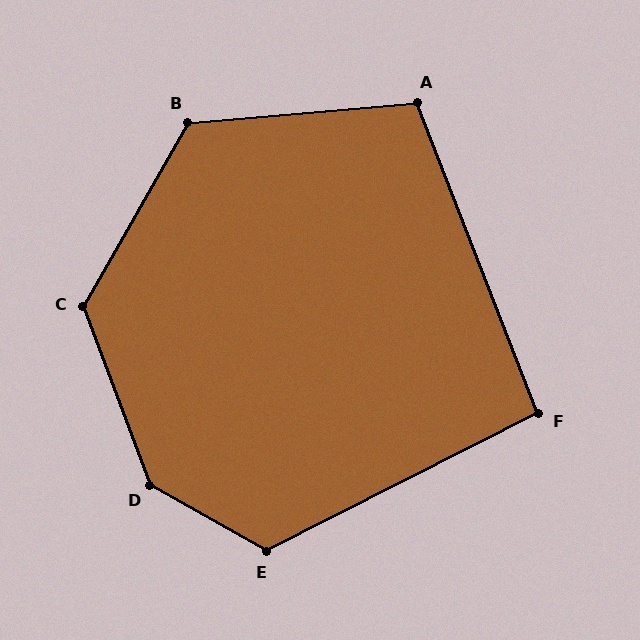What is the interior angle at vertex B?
Approximately 125 degrees (obtuse).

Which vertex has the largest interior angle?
D, at approximately 140 degrees.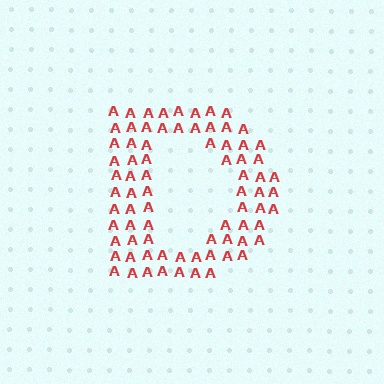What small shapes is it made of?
It is made of small letter A's.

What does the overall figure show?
The overall figure shows the letter D.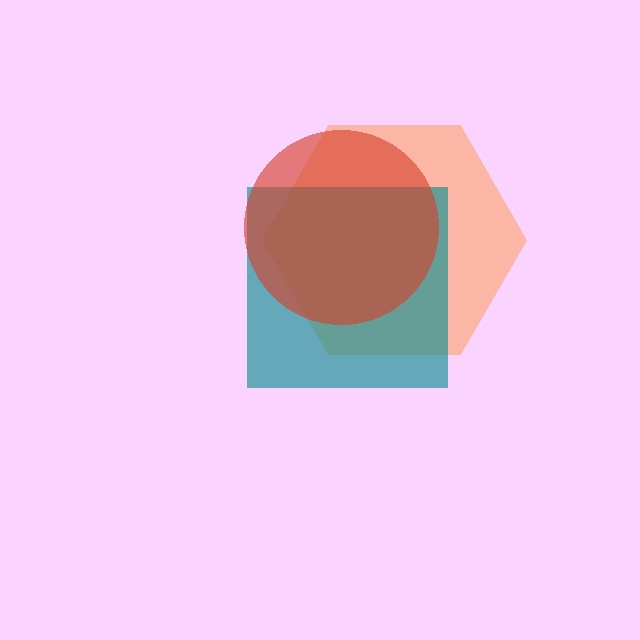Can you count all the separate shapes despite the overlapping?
Yes, there are 3 separate shapes.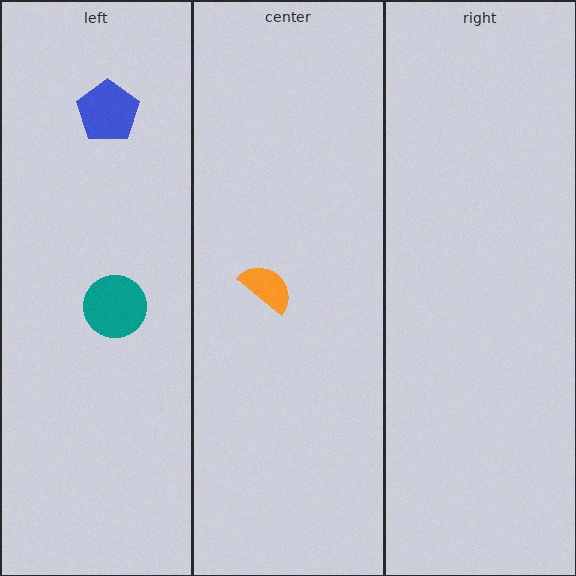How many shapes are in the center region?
1.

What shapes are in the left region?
The teal circle, the blue pentagon.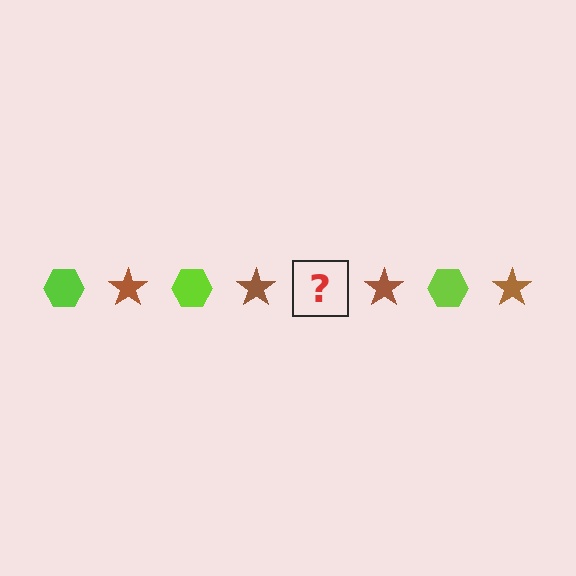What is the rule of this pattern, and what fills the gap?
The rule is that the pattern alternates between lime hexagon and brown star. The gap should be filled with a lime hexagon.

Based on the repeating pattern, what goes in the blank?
The blank should be a lime hexagon.